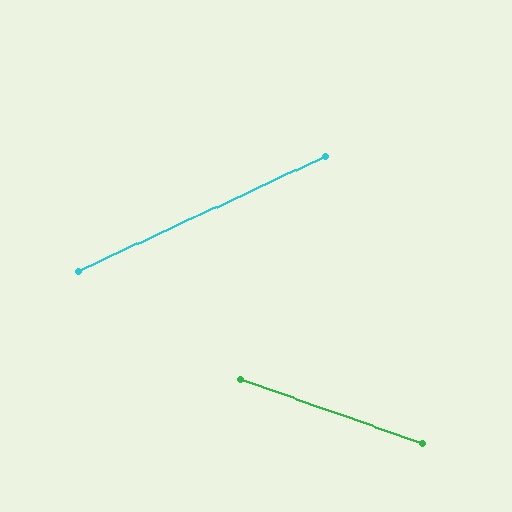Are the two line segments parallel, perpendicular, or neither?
Neither parallel nor perpendicular — they differ by about 44°.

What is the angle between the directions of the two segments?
Approximately 44 degrees.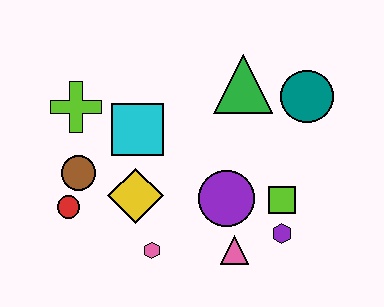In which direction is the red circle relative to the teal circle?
The red circle is to the left of the teal circle.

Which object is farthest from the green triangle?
The red circle is farthest from the green triangle.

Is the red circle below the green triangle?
Yes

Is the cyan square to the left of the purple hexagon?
Yes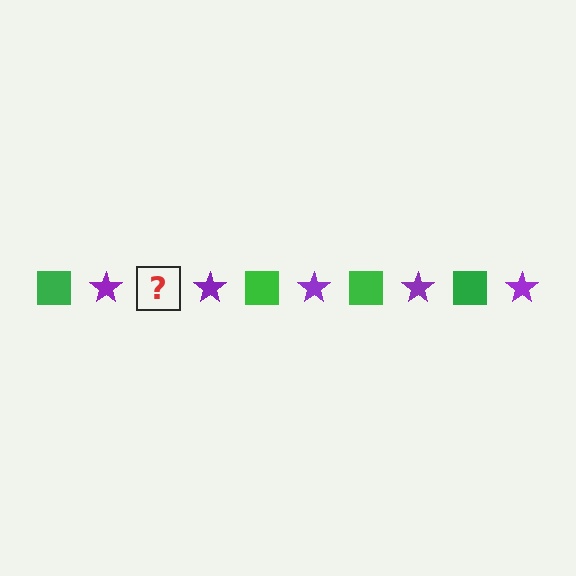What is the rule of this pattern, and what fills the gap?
The rule is that the pattern alternates between green square and purple star. The gap should be filled with a green square.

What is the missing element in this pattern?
The missing element is a green square.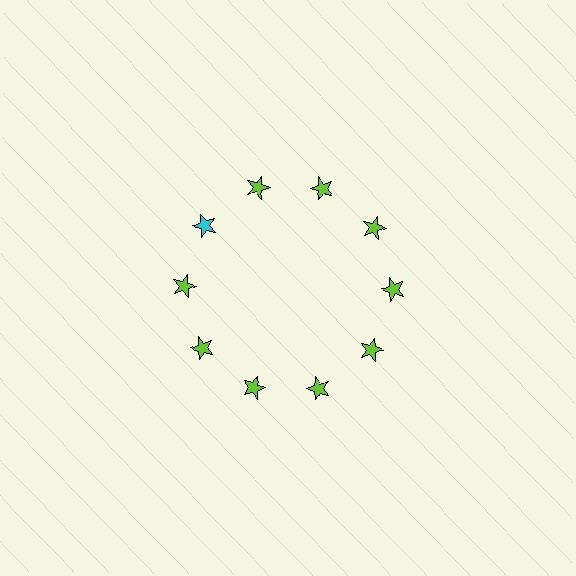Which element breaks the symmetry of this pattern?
The cyan star at roughly the 10 o'clock position breaks the symmetry. All other shapes are lime stars.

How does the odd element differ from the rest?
It has a different color: cyan instead of lime.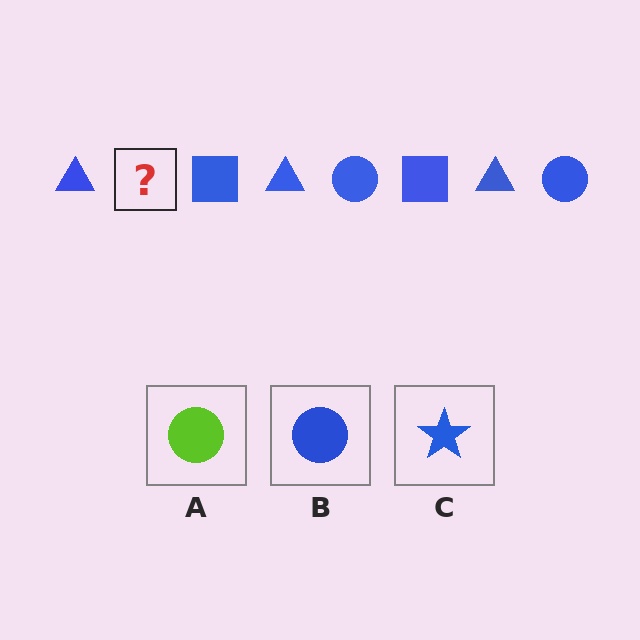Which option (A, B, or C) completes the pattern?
B.